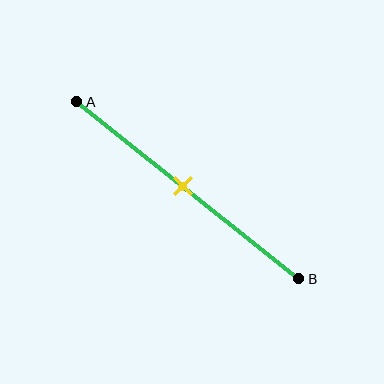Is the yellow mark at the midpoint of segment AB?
Yes, the mark is approximately at the midpoint.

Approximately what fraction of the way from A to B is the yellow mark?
The yellow mark is approximately 50% of the way from A to B.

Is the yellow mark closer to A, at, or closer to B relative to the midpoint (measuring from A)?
The yellow mark is approximately at the midpoint of segment AB.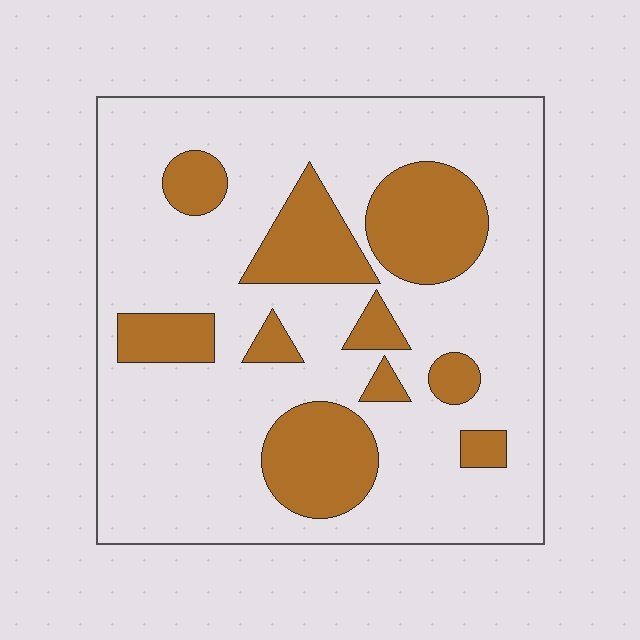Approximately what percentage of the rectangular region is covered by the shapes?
Approximately 25%.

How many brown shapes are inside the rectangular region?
10.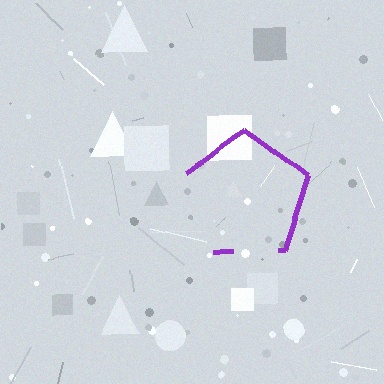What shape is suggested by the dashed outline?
The dashed outline suggests a pentagon.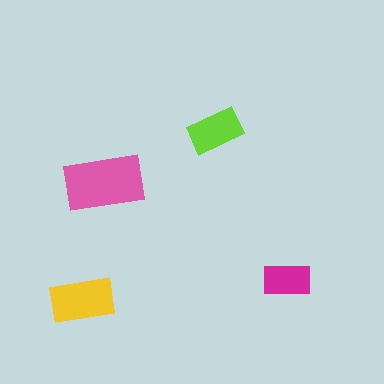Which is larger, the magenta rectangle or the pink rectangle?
The pink one.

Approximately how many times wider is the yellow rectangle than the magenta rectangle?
About 1.5 times wider.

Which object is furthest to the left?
The yellow rectangle is leftmost.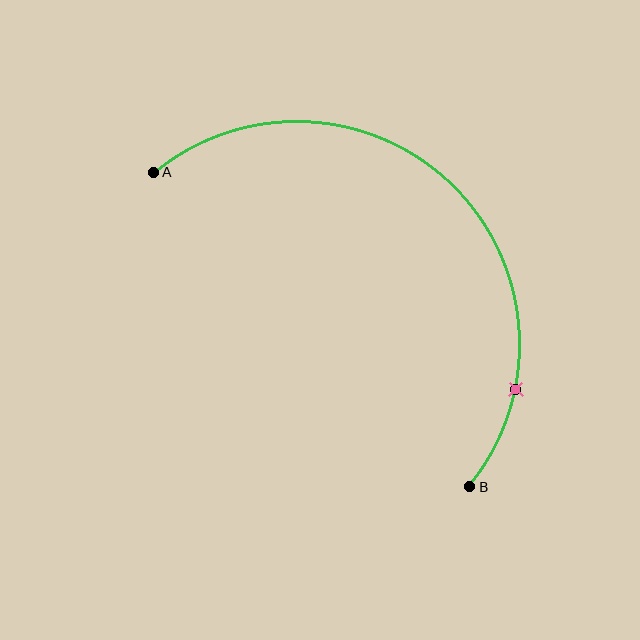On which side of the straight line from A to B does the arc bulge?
The arc bulges above and to the right of the straight line connecting A and B.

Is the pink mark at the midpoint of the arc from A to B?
No. The pink mark lies on the arc but is closer to endpoint B. The arc midpoint would be at the point on the curve equidistant along the arc from both A and B.